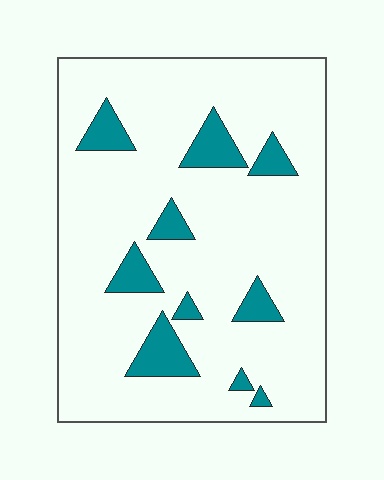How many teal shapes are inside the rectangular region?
10.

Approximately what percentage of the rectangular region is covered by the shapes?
Approximately 15%.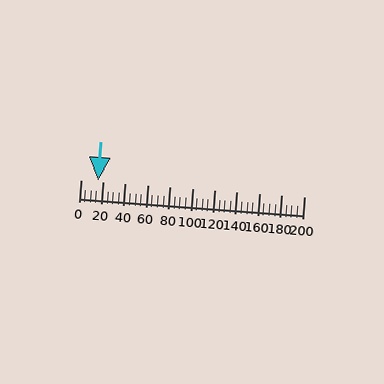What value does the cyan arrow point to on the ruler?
The cyan arrow points to approximately 16.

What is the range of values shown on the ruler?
The ruler shows values from 0 to 200.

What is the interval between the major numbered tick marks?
The major tick marks are spaced 20 units apart.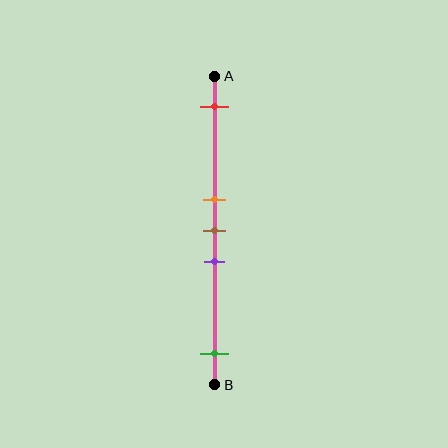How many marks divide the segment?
There are 5 marks dividing the segment.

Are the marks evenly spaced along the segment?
No, the marks are not evenly spaced.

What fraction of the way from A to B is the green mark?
The green mark is approximately 90% (0.9) of the way from A to B.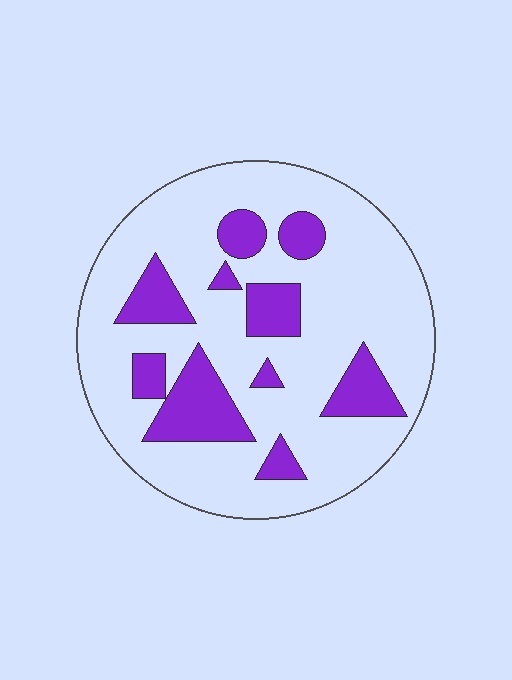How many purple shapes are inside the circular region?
10.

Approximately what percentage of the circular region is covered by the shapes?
Approximately 25%.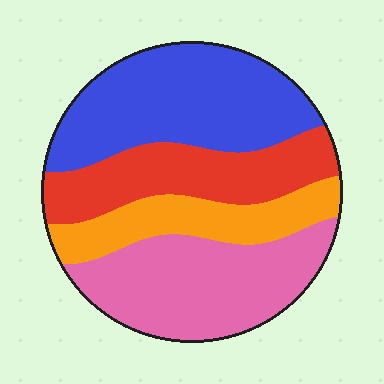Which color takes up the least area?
Orange, at roughly 15%.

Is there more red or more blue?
Blue.